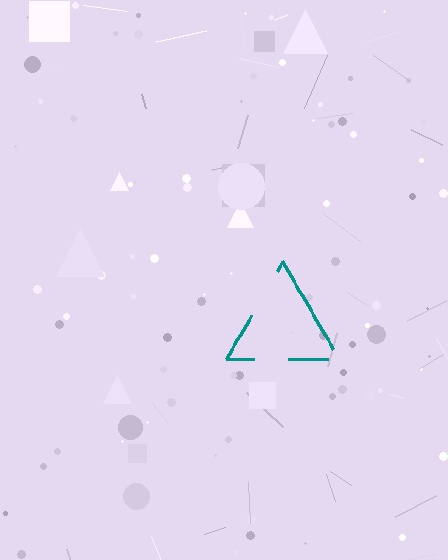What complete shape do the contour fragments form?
The contour fragments form a triangle.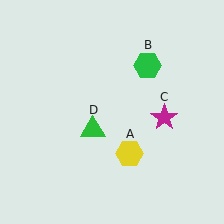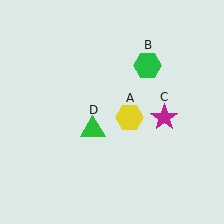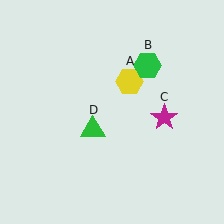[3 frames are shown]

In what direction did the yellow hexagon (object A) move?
The yellow hexagon (object A) moved up.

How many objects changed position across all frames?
1 object changed position: yellow hexagon (object A).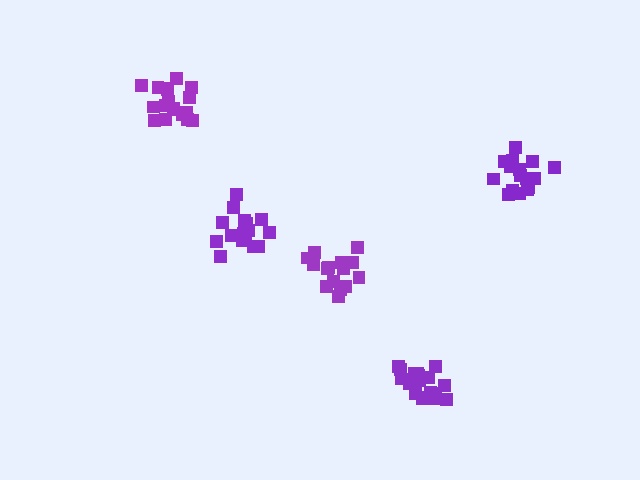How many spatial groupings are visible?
There are 5 spatial groupings.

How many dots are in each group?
Group 1: 18 dots, Group 2: 15 dots, Group 3: 18 dots, Group 4: 19 dots, Group 5: 18 dots (88 total).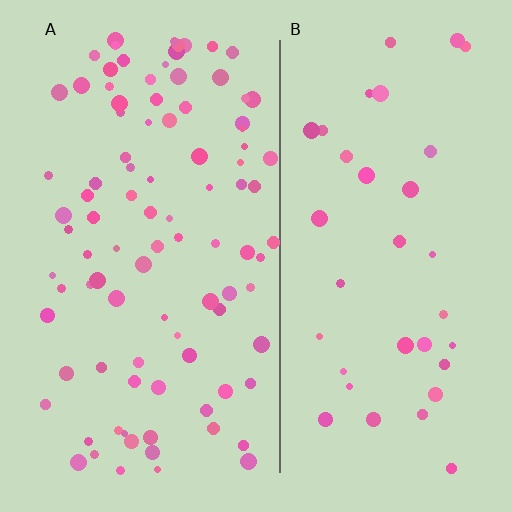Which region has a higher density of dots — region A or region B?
A (the left).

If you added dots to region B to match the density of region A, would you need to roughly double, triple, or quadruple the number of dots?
Approximately triple.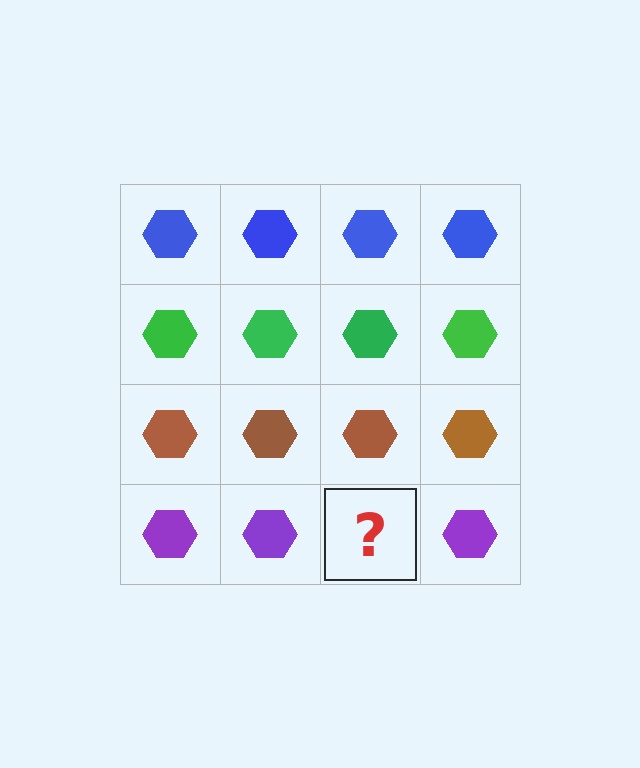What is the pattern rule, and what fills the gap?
The rule is that each row has a consistent color. The gap should be filled with a purple hexagon.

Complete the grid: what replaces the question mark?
The question mark should be replaced with a purple hexagon.